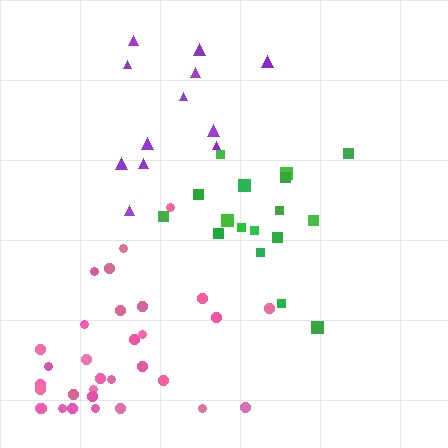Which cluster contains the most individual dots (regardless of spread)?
Pink (34).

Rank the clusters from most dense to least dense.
pink, green, purple.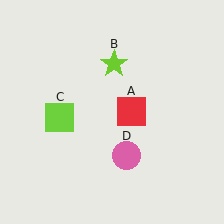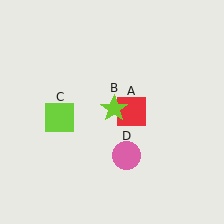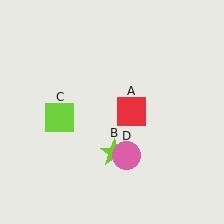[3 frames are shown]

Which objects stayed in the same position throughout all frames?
Red square (object A) and lime square (object C) and pink circle (object D) remained stationary.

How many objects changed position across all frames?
1 object changed position: lime star (object B).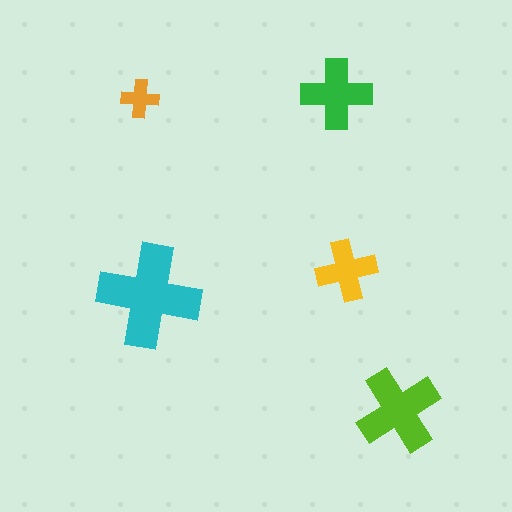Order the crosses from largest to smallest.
the cyan one, the lime one, the green one, the yellow one, the orange one.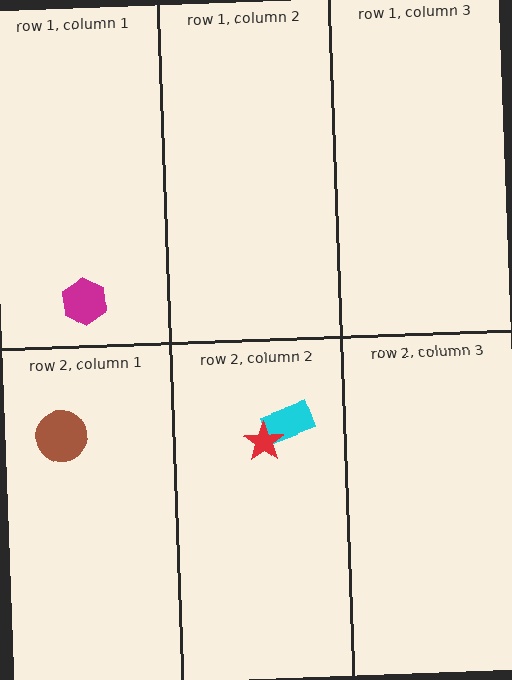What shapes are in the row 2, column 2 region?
The cyan rectangle, the red star.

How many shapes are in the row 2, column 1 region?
1.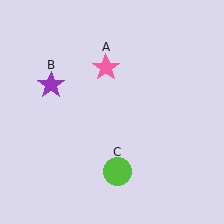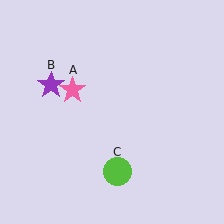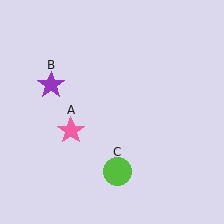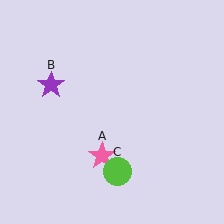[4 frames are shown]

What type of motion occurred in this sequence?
The pink star (object A) rotated counterclockwise around the center of the scene.